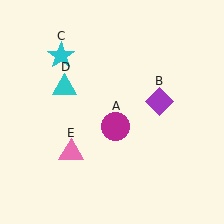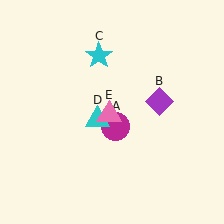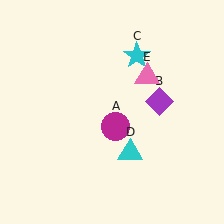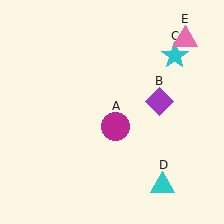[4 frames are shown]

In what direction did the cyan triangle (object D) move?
The cyan triangle (object D) moved down and to the right.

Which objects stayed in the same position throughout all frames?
Magenta circle (object A) and purple diamond (object B) remained stationary.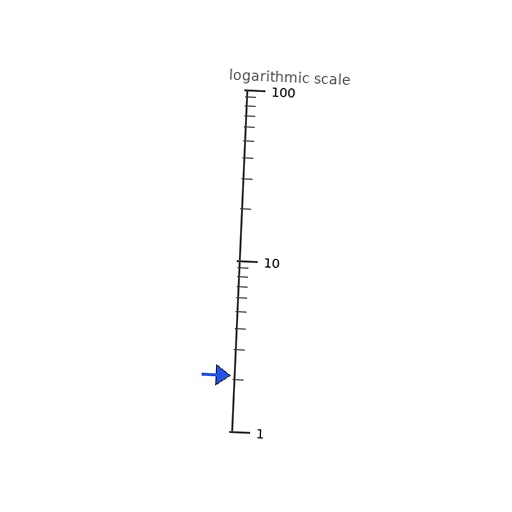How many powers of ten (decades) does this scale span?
The scale spans 2 decades, from 1 to 100.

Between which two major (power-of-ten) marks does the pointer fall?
The pointer is between 1 and 10.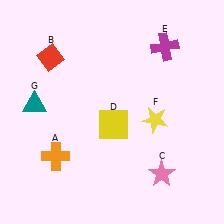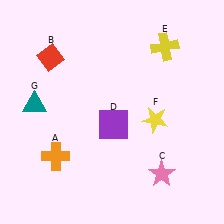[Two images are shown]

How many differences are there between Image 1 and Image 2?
There are 2 differences between the two images.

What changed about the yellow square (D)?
In Image 1, D is yellow. In Image 2, it changed to purple.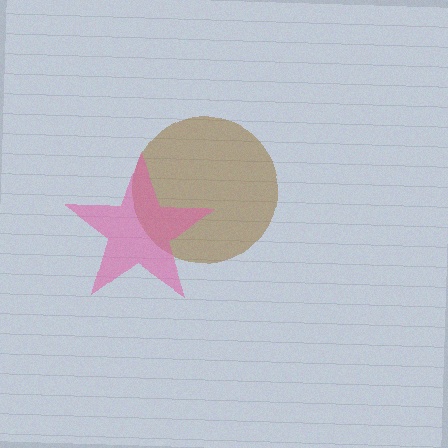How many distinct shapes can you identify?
There are 2 distinct shapes: a brown circle, a pink star.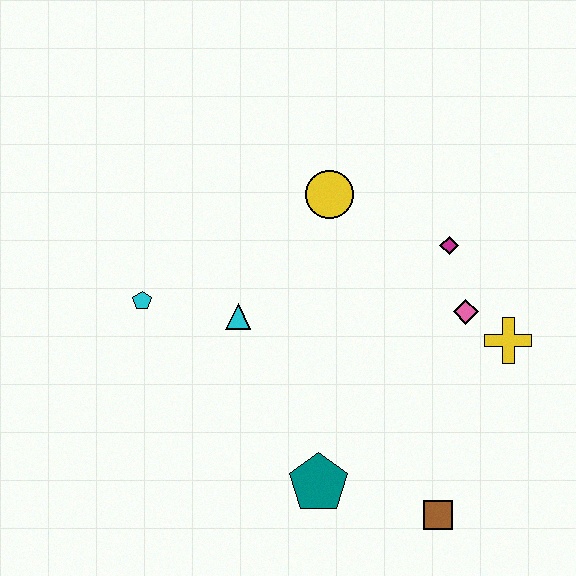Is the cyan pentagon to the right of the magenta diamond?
No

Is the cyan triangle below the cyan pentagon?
Yes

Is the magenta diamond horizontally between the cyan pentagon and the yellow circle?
No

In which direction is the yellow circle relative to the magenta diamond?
The yellow circle is to the left of the magenta diamond.